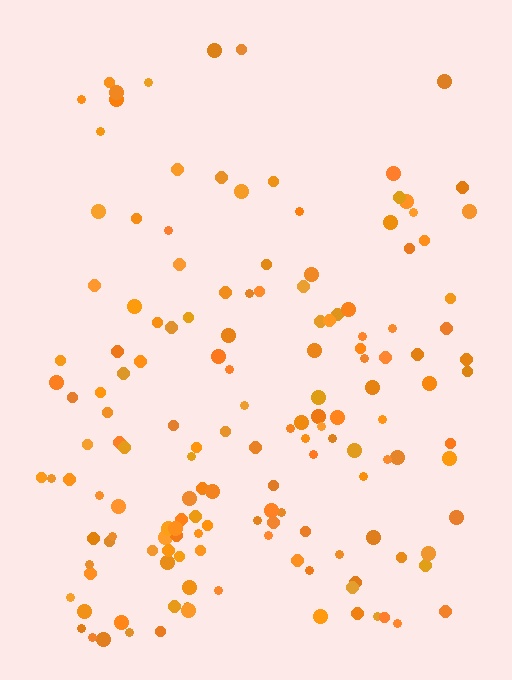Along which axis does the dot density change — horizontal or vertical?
Vertical.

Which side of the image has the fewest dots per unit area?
The top.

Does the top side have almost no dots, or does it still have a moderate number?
Still a moderate number, just noticeably fewer than the bottom.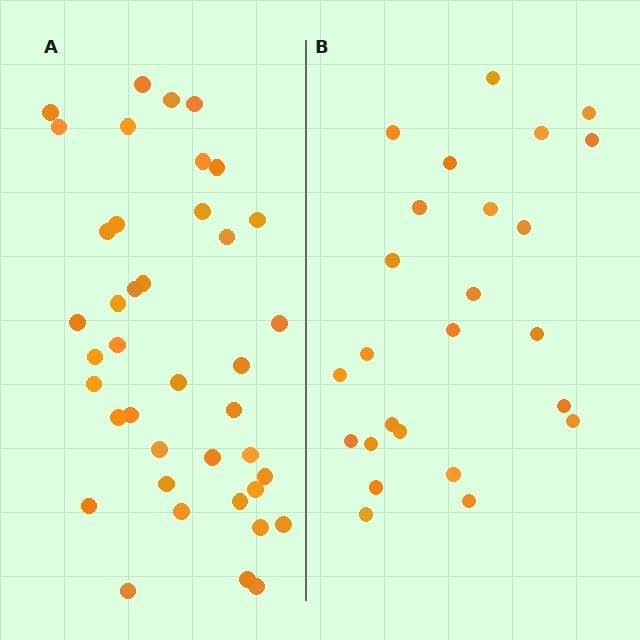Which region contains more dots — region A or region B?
Region A (the left region) has more dots.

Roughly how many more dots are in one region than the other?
Region A has approximately 15 more dots than region B.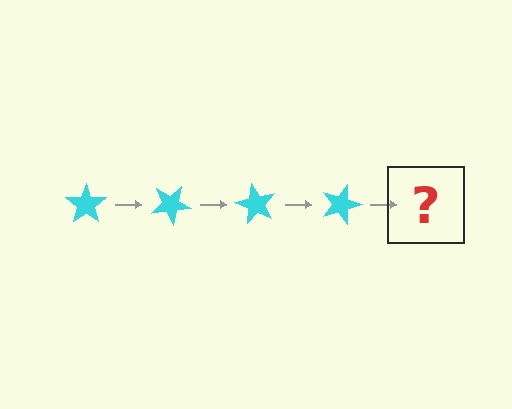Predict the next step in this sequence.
The next step is a cyan star rotated 120 degrees.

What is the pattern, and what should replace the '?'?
The pattern is that the star rotates 30 degrees each step. The '?' should be a cyan star rotated 120 degrees.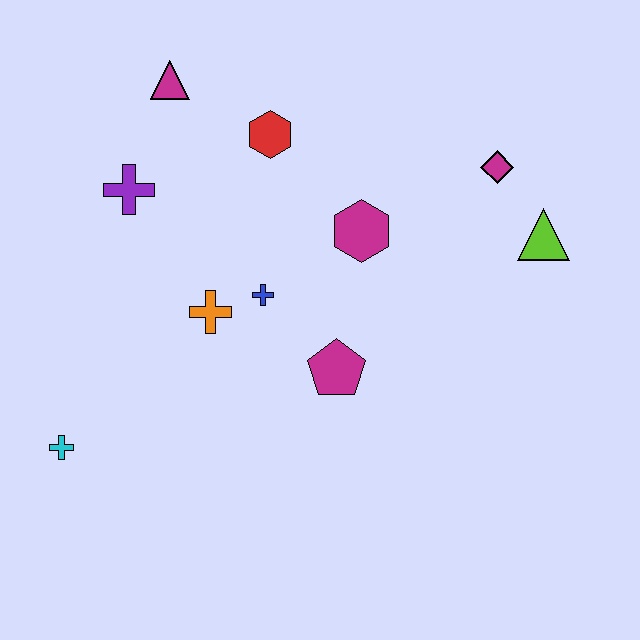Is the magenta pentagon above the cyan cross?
Yes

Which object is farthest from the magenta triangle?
The lime triangle is farthest from the magenta triangle.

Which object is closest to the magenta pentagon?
The blue cross is closest to the magenta pentagon.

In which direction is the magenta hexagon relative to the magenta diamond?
The magenta hexagon is to the left of the magenta diamond.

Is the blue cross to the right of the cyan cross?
Yes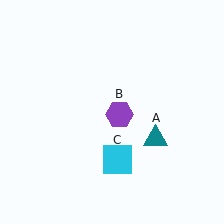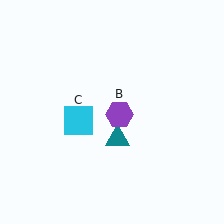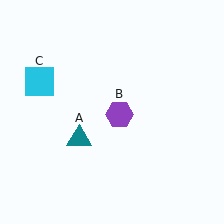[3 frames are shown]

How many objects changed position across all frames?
2 objects changed position: teal triangle (object A), cyan square (object C).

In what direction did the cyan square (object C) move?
The cyan square (object C) moved up and to the left.